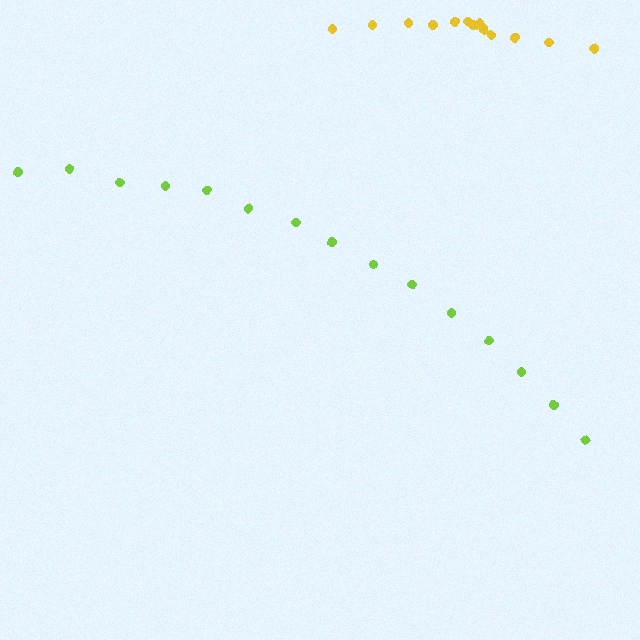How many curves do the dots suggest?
There are 2 distinct paths.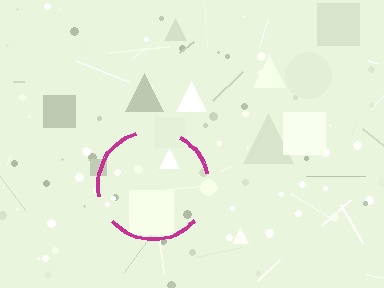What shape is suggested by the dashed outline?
The dashed outline suggests a circle.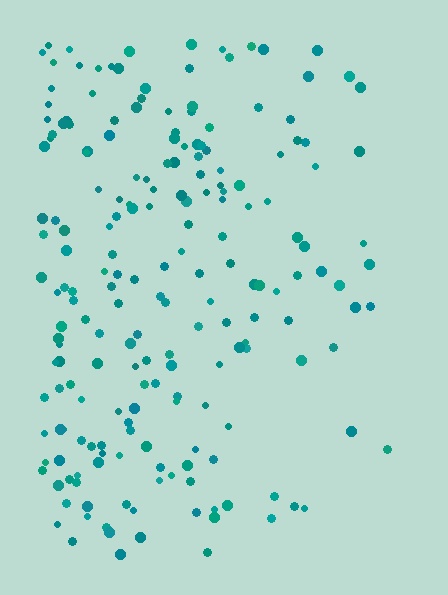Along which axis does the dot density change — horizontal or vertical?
Horizontal.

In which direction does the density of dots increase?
From right to left, with the left side densest.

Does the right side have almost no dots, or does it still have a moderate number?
Still a moderate number, just noticeably fewer than the left.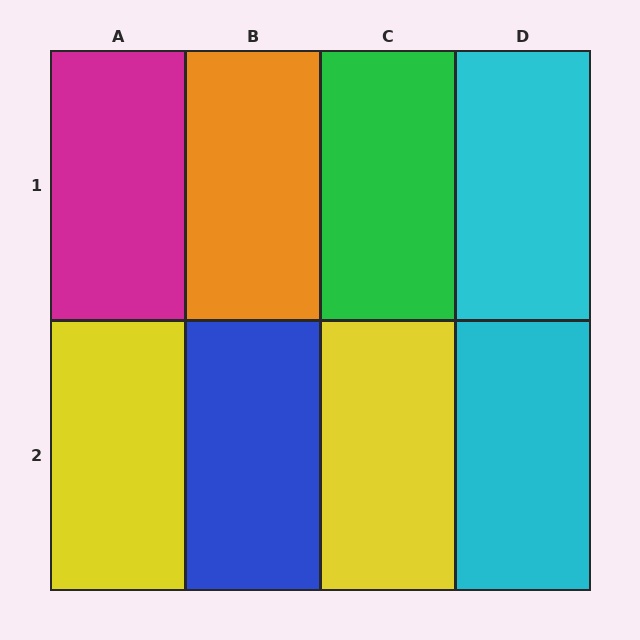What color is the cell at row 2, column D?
Cyan.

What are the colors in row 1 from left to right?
Magenta, orange, green, cyan.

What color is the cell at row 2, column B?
Blue.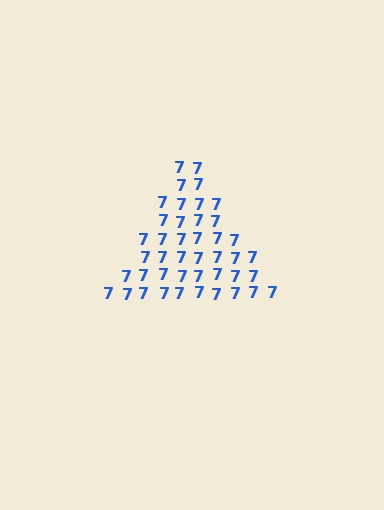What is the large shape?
The large shape is a triangle.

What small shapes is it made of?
It is made of small digit 7's.